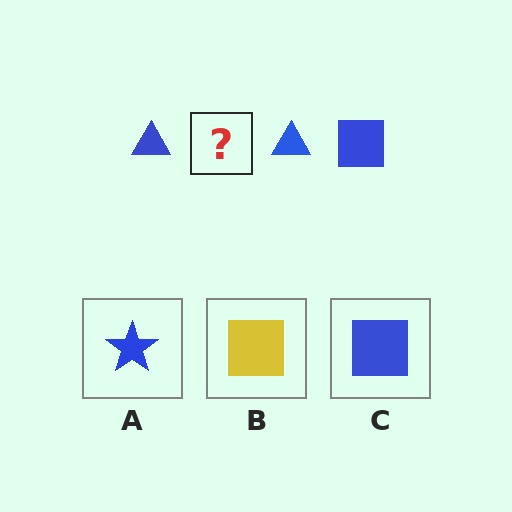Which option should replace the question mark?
Option C.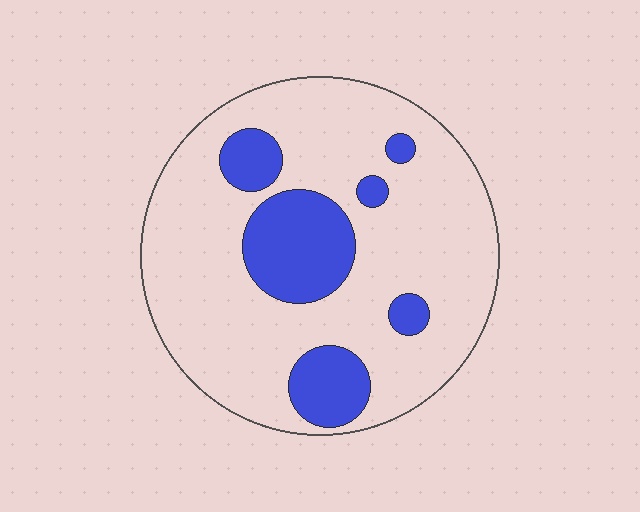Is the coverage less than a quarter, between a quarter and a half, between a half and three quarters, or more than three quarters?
Less than a quarter.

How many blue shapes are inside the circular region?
6.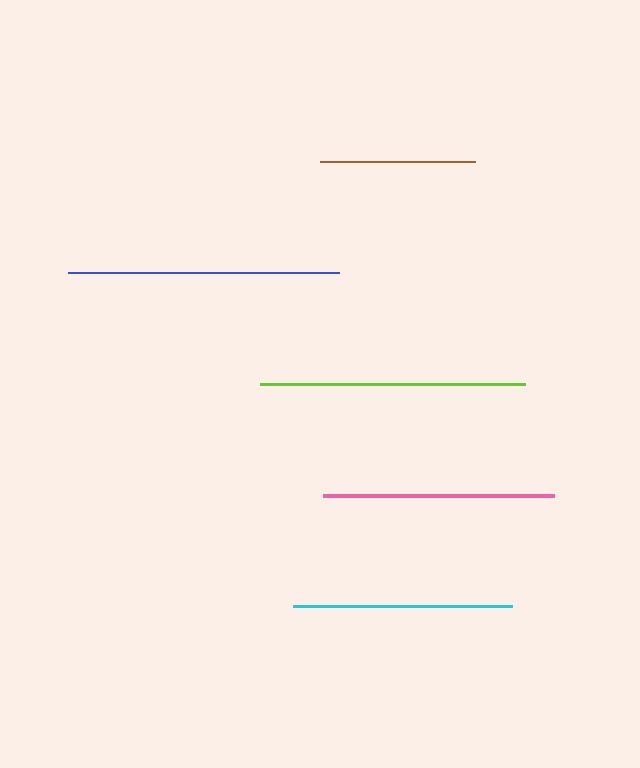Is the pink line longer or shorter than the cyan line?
The pink line is longer than the cyan line.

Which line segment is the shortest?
The brown line is the shortest at approximately 155 pixels.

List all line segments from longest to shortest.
From longest to shortest: blue, lime, pink, cyan, brown.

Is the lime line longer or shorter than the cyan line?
The lime line is longer than the cyan line.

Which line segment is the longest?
The blue line is the longest at approximately 270 pixels.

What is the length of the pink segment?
The pink segment is approximately 231 pixels long.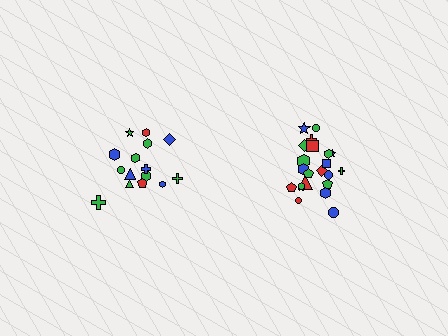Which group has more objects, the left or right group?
The right group.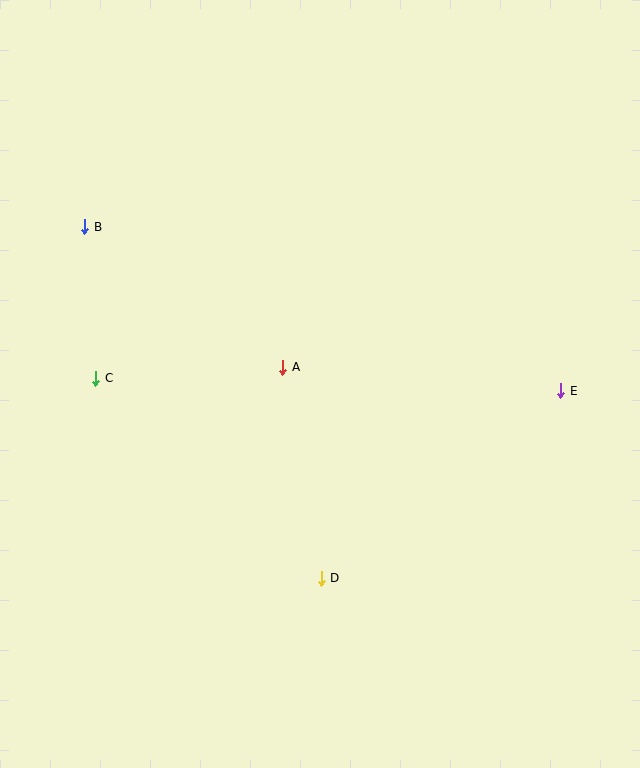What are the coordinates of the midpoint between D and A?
The midpoint between D and A is at (302, 473).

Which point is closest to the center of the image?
Point A at (283, 367) is closest to the center.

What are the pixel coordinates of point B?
Point B is at (85, 227).